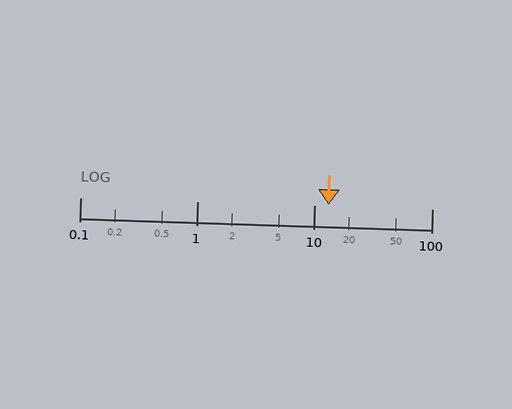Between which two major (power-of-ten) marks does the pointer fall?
The pointer is between 10 and 100.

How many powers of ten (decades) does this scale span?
The scale spans 3 decades, from 0.1 to 100.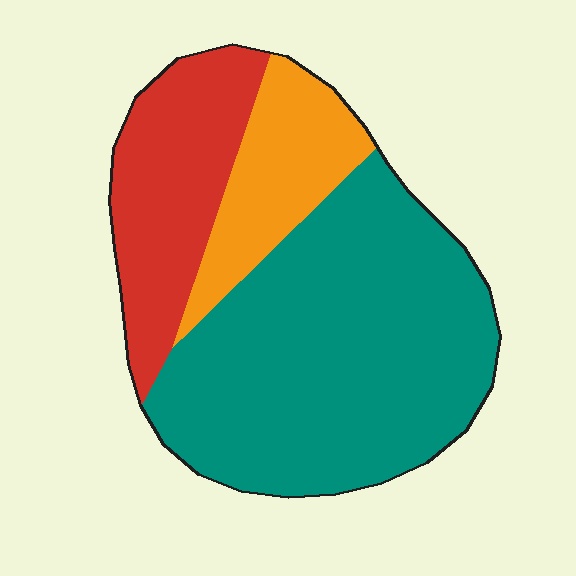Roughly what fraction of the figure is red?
Red takes up about one quarter (1/4) of the figure.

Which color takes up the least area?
Orange, at roughly 15%.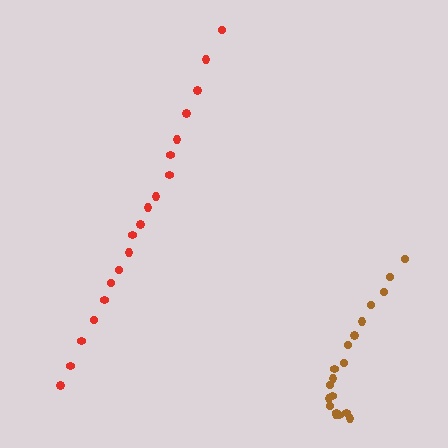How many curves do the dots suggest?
There are 2 distinct paths.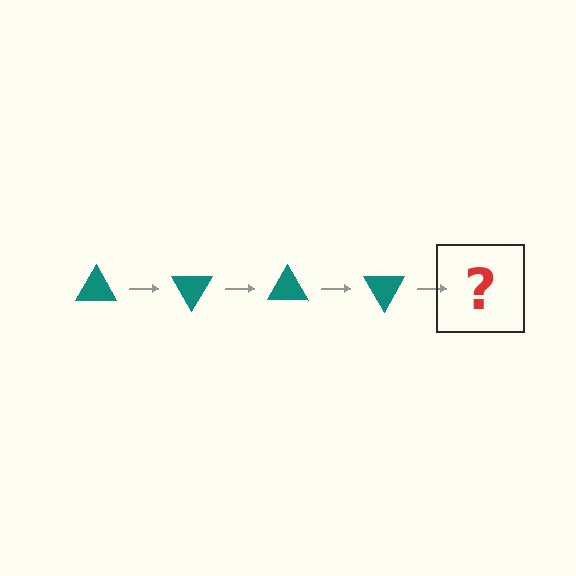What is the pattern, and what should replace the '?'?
The pattern is that the triangle rotates 60 degrees each step. The '?' should be a teal triangle rotated 240 degrees.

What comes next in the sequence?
The next element should be a teal triangle rotated 240 degrees.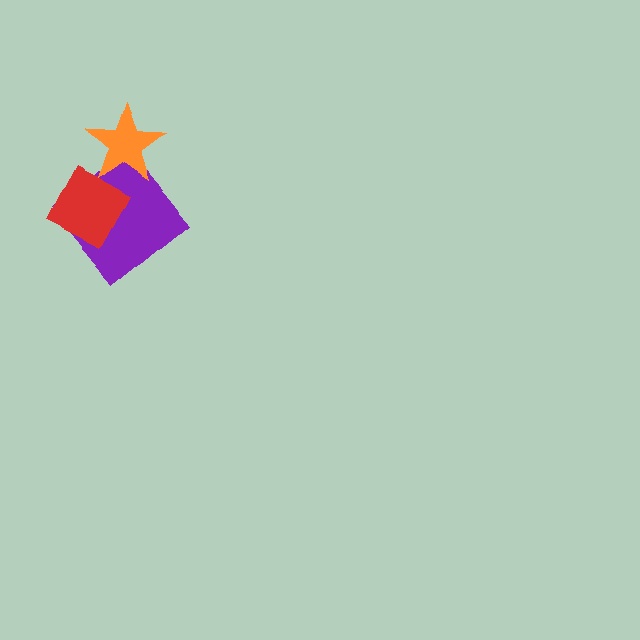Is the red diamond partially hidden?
Yes, it is partially covered by another shape.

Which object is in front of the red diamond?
The orange star is in front of the red diamond.